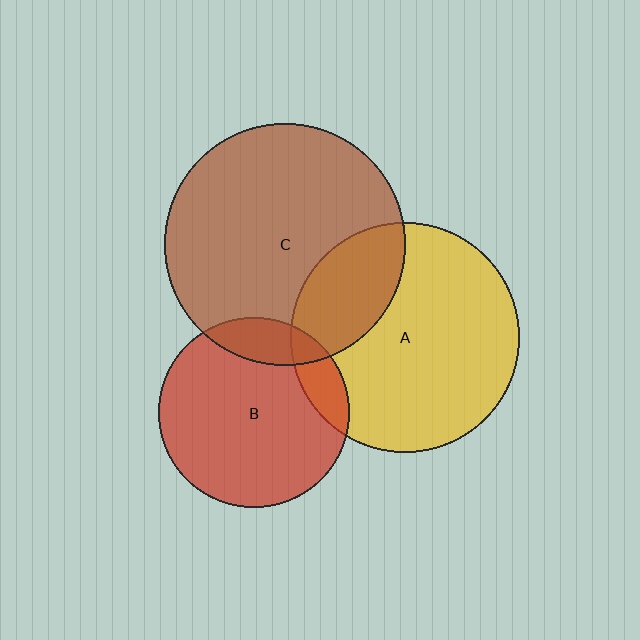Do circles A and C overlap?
Yes.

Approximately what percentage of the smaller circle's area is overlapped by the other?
Approximately 25%.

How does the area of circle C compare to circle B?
Approximately 1.6 times.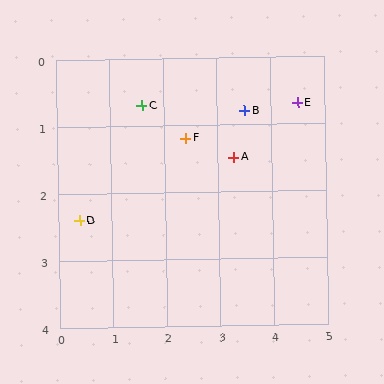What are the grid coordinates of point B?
Point B is at approximately (3.5, 0.8).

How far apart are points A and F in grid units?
Points A and F are about 0.9 grid units apart.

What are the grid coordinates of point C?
Point C is at approximately (1.6, 0.7).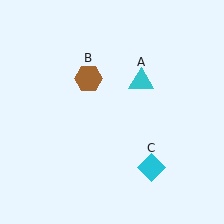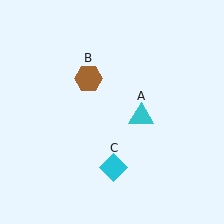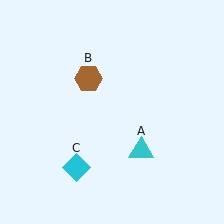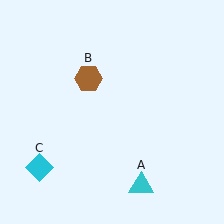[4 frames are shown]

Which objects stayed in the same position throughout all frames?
Brown hexagon (object B) remained stationary.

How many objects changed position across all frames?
2 objects changed position: cyan triangle (object A), cyan diamond (object C).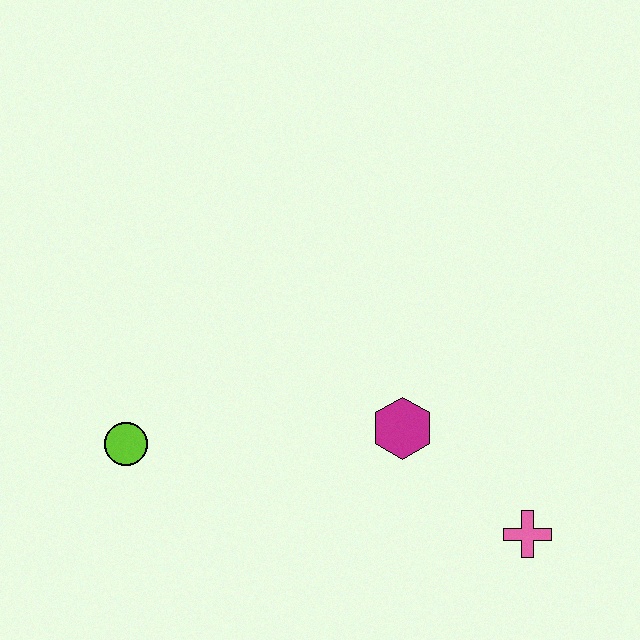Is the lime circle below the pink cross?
No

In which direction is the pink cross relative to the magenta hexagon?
The pink cross is to the right of the magenta hexagon.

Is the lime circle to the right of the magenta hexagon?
No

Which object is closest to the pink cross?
The magenta hexagon is closest to the pink cross.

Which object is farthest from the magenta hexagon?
The lime circle is farthest from the magenta hexagon.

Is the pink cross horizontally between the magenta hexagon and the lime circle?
No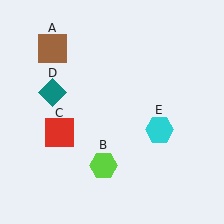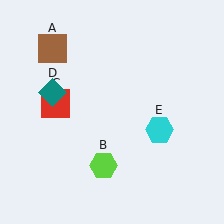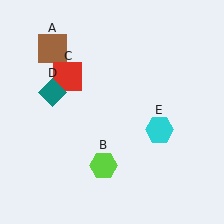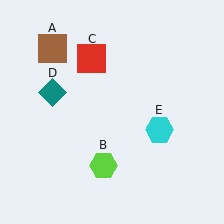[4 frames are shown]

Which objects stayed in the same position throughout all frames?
Brown square (object A) and lime hexagon (object B) and teal diamond (object D) and cyan hexagon (object E) remained stationary.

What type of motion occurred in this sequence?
The red square (object C) rotated clockwise around the center of the scene.